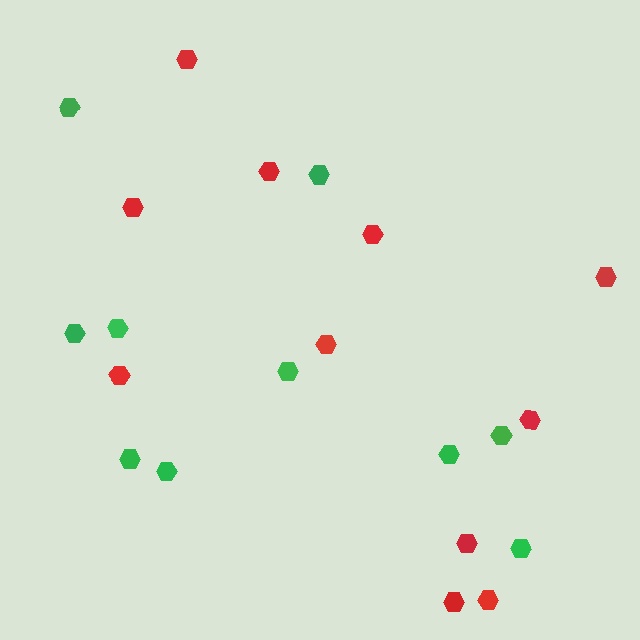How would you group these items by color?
There are 2 groups: one group of red hexagons (11) and one group of green hexagons (10).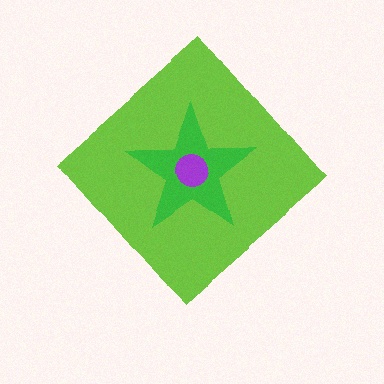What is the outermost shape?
The lime diamond.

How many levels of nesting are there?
3.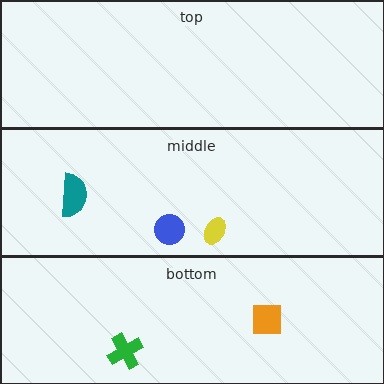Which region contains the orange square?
The bottom region.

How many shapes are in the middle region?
3.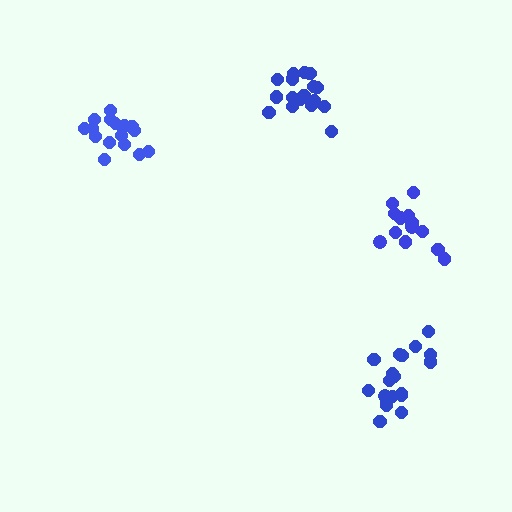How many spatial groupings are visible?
There are 4 spatial groupings.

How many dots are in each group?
Group 1: 17 dots, Group 2: 14 dots, Group 3: 19 dots, Group 4: 17 dots (67 total).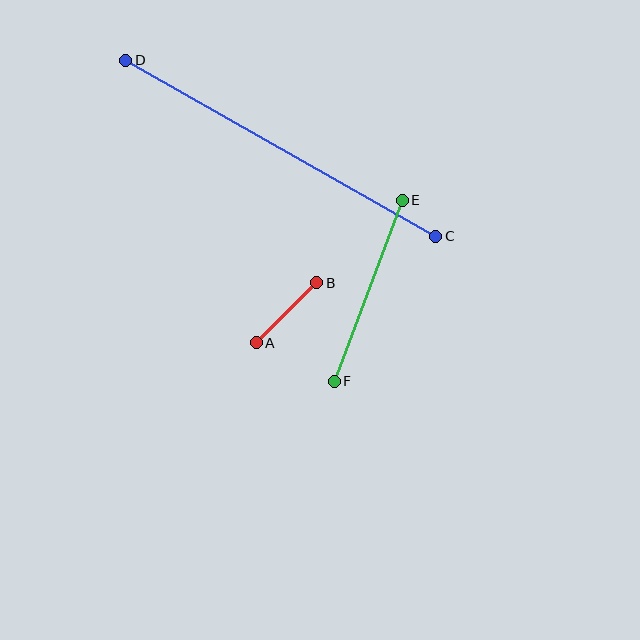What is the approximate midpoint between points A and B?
The midpoint is at approximately (286, 313) pixels.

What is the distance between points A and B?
The distance is approximately 85 pixels.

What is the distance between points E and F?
The distance is approximately 193 pixels.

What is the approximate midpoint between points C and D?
The midpoint is at approximately (281, 148) pixels.